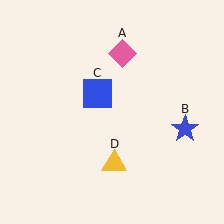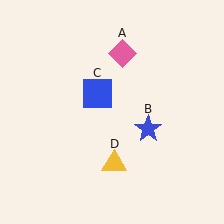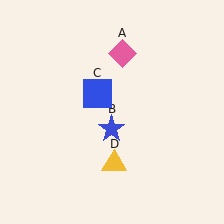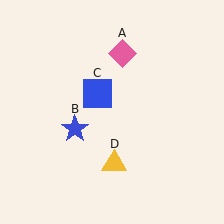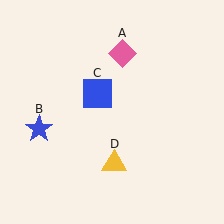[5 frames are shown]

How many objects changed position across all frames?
1 object changed position: blue star (object B).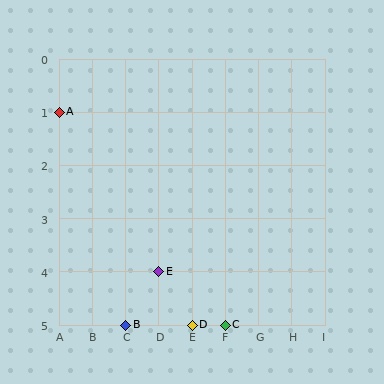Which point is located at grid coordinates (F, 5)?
Point C is at (F, 5).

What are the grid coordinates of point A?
Point A is at grid coordinates (A, 1).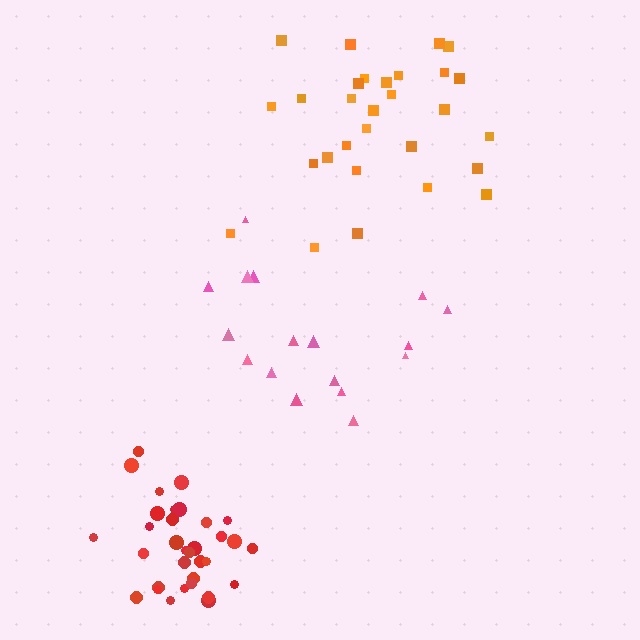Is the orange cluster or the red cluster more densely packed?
Red.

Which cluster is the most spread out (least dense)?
Pink.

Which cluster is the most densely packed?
Red.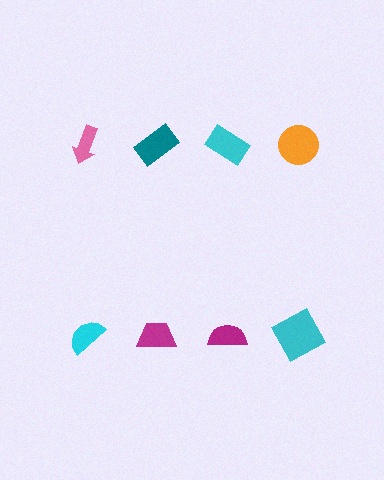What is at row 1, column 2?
A teal rectangle.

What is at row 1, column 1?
A pink arrow.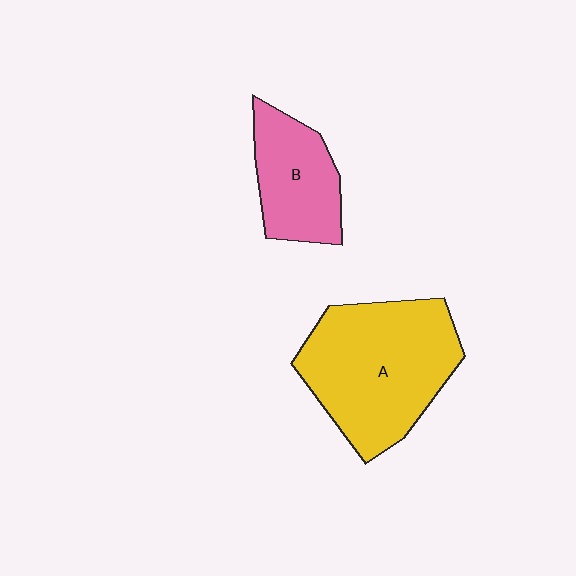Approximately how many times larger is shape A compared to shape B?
Approximately 1.9 times.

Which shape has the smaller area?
Shape B (pink).